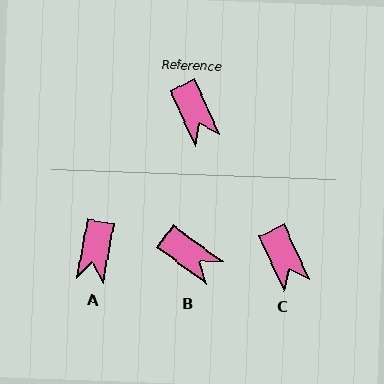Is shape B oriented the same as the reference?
No, it is off by about 29 degrees.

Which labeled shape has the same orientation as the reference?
C.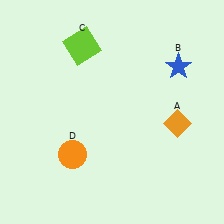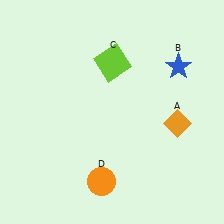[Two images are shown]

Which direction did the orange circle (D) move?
The orange circle (D) moved right.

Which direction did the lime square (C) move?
The lime square (C) moved right.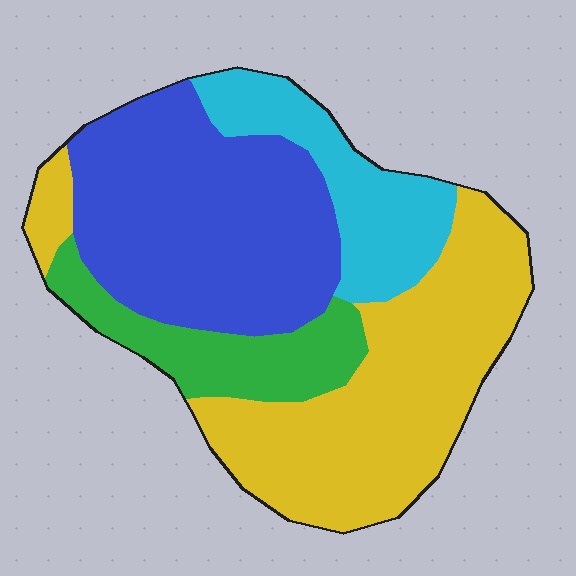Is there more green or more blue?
Blue.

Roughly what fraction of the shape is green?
Green takes up about one eighth (1/8) of the shape.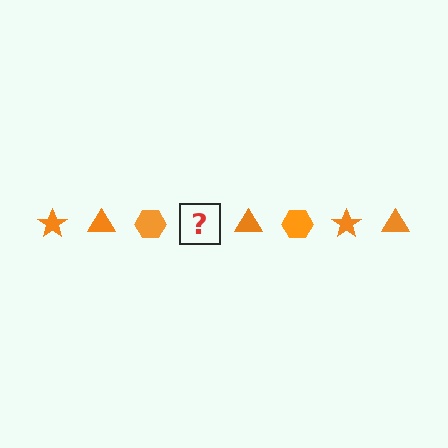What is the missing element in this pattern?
The missing element is an orange star.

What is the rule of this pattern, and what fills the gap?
The rule is that the pattern cycles through star, triangle, hexagon shapes in orange. The gap should be filled with an orange star.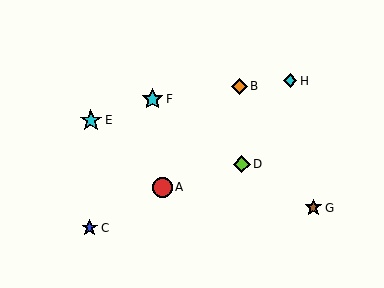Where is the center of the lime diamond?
The center of the lime diamond is at (242, 164).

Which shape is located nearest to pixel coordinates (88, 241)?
The blue star (labeled C) at (90, 228) is nearest to that location.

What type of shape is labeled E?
Shape E is a cyan star.